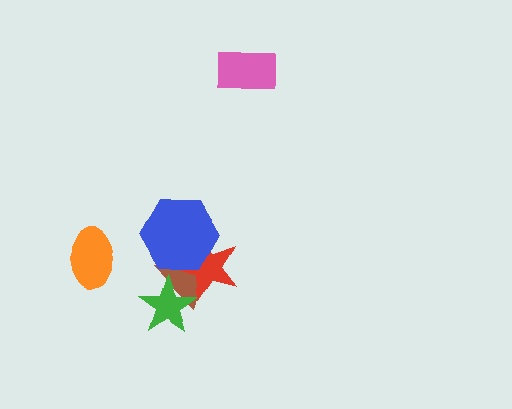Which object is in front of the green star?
The red star is in front of the green star.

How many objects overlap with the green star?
2 objects overlap with the green star.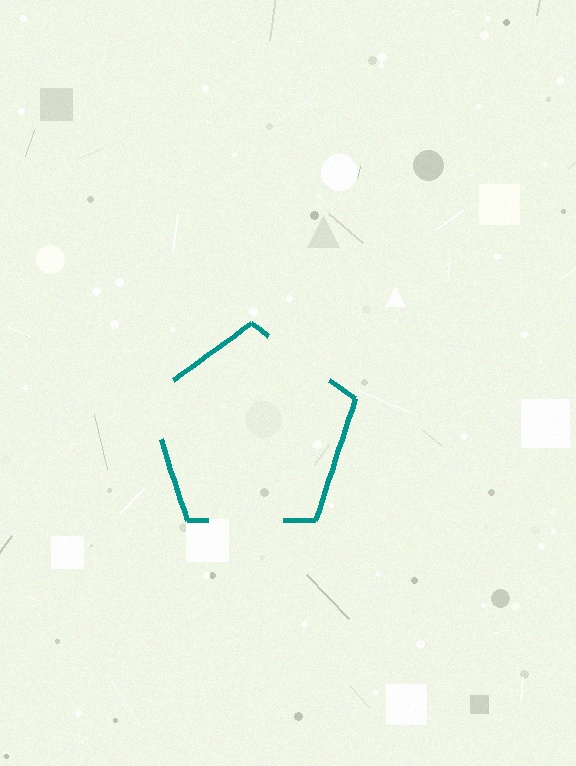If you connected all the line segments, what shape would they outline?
They would outline a pentagon.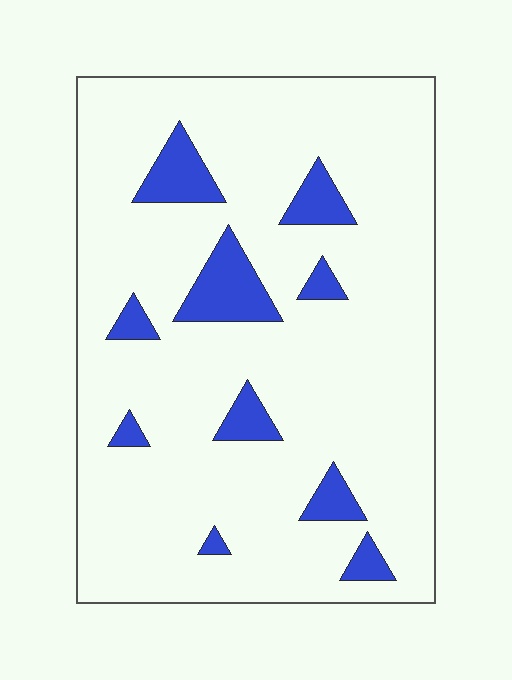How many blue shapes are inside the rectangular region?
10.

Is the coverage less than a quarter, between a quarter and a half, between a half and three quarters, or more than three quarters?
Less than a quarter.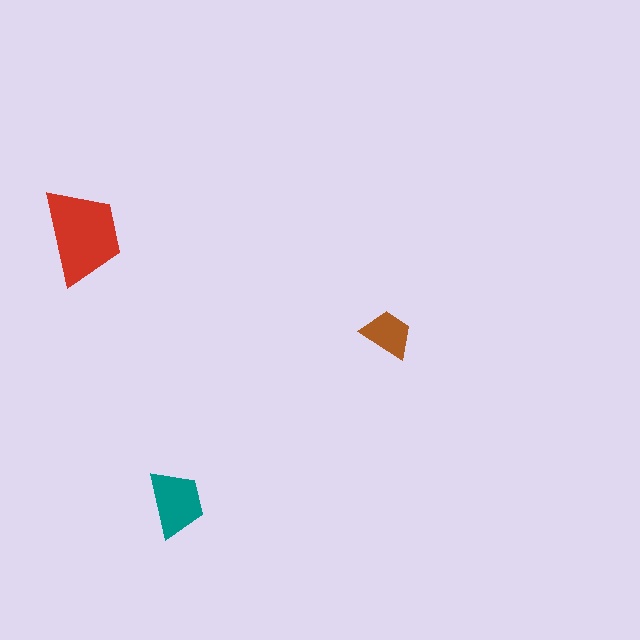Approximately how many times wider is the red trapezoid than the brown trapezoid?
About 2 times wider.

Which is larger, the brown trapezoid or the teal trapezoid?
The teal one.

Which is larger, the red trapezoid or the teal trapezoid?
The red one.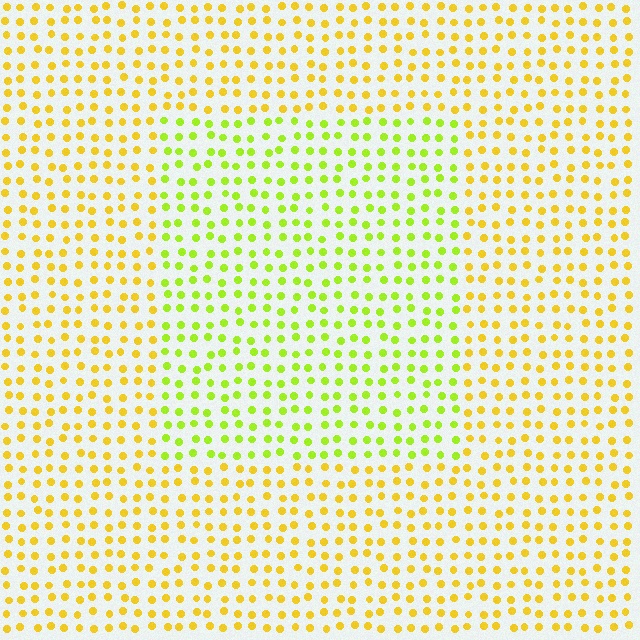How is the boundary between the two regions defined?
The boundary is defined purely by a slight shift in hue (about 35 degrees). Spacing, size, and orientation are identical on both sides.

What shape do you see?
I see a rectangle.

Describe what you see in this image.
The image is filled with small yellow elements in a uniform arrangement. A rectangle-shaped region is visible where the elements are tinted to a slightly different hue, forming a subtle color boundary.